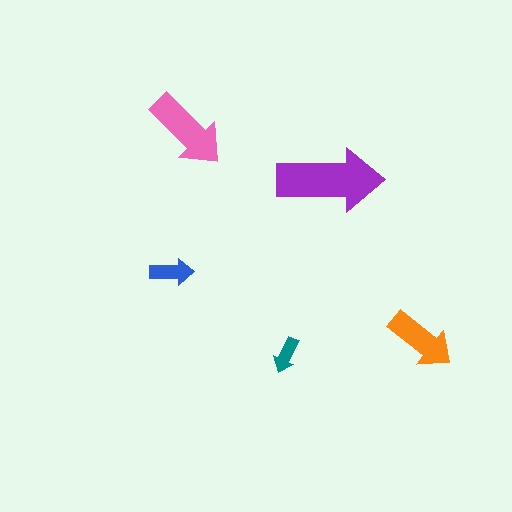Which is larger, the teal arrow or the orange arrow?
The orange one.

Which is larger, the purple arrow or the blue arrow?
The purple one.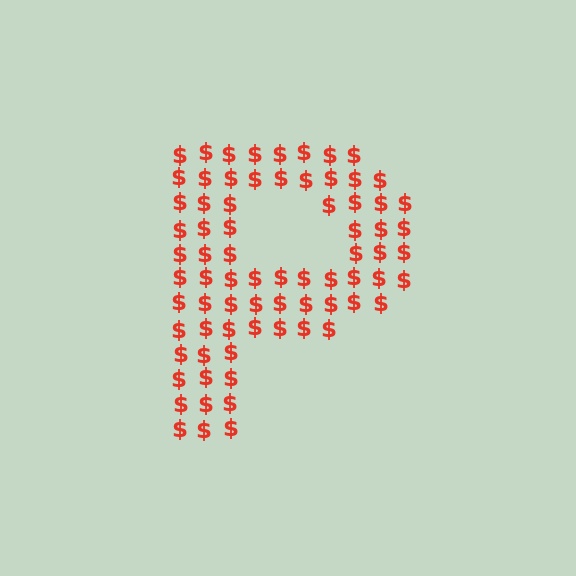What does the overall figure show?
The overall figure shows the letter P.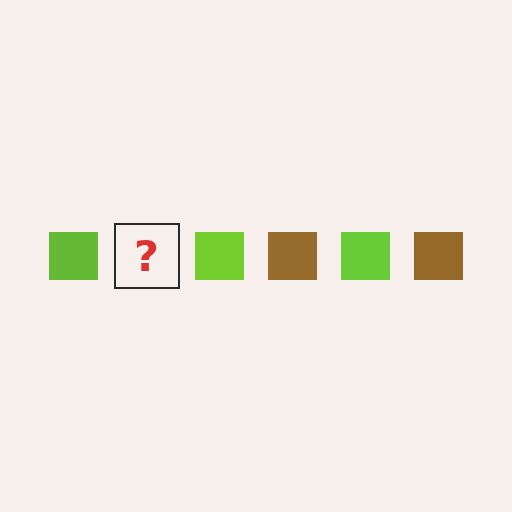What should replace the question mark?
The question mark should be replaced with a brown square.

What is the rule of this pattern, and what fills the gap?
The rule is that the pattern cycles through lime, brown squares. The gap should be filled with a brown square.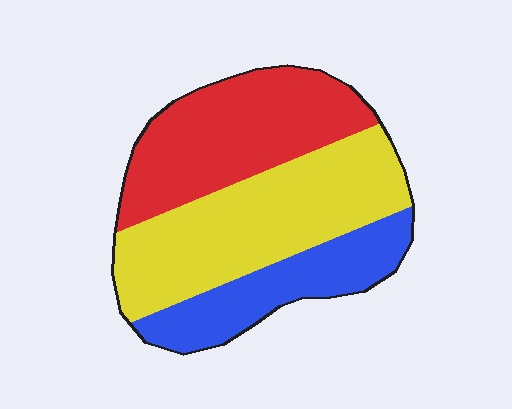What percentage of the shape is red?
Red takes up about one third (1/3) of the shape.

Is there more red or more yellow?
Yellow.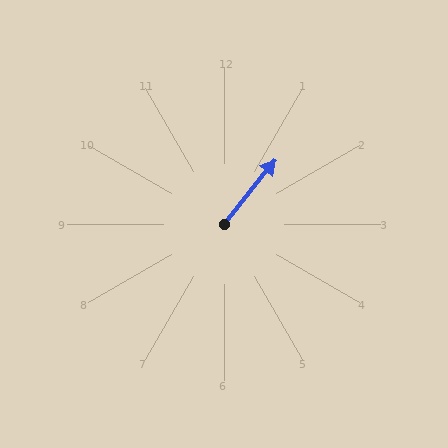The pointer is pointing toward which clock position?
Roughly 1 o'clock.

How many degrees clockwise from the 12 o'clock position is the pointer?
Approximately 38 degrees.